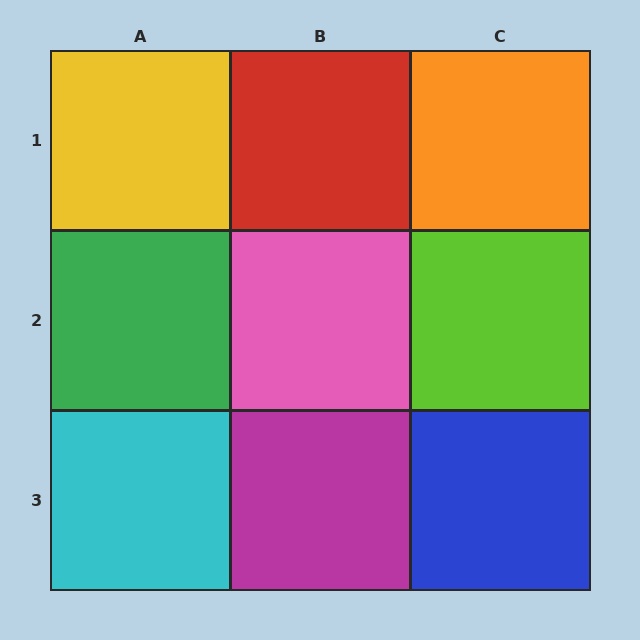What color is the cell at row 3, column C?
Blue.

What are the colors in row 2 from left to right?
Green, pink, lime.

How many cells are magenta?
1 cell is magenta.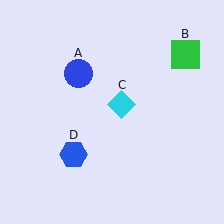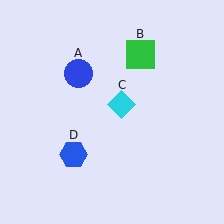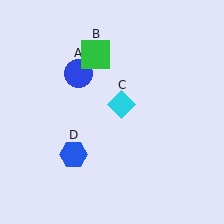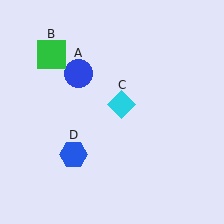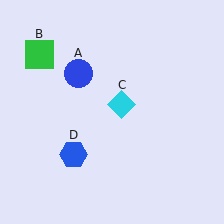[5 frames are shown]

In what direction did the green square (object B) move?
The green square (object B) moved left.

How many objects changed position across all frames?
1 object changed position: green square (object B).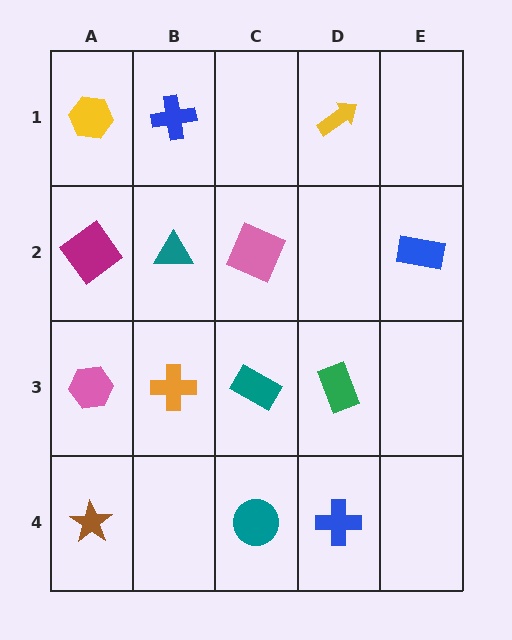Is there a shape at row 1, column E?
No, that cell is empty.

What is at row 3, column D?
A green rectangle.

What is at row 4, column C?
A teal circle.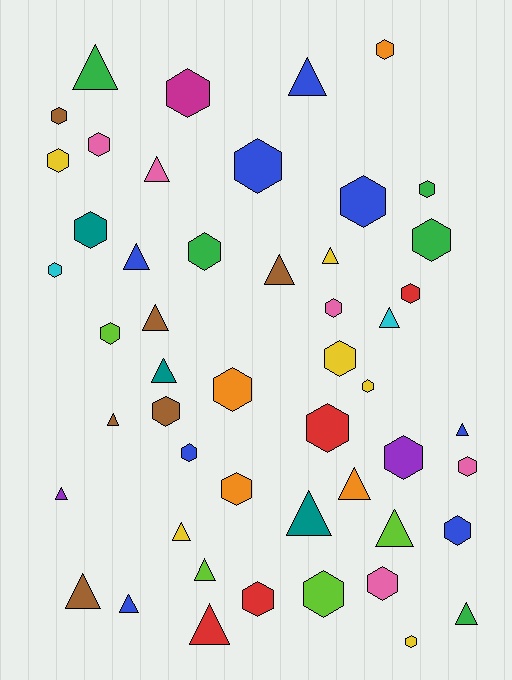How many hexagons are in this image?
There are 29 hexagons.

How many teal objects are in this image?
There are 3 teal objects.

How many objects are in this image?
There are 50 objects.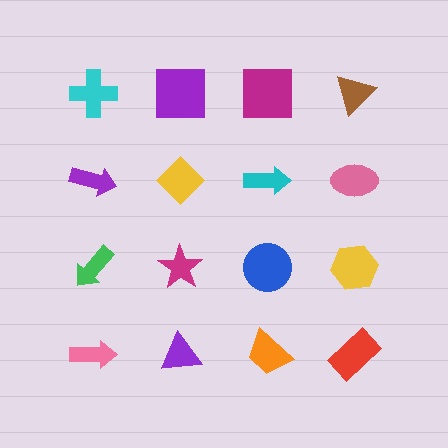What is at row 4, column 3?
An orange trapezoid.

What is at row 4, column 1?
A pink arrow.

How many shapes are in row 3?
4 shapes.